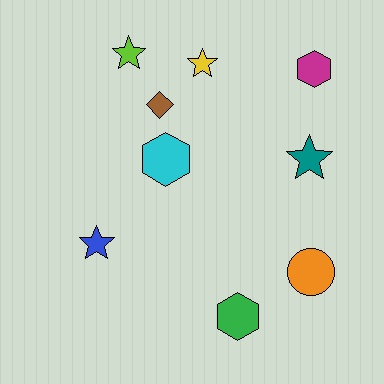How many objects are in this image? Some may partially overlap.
There are 9 objects.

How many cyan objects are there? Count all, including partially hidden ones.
There is 1 cyan object.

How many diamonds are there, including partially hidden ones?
There is 1 diamond.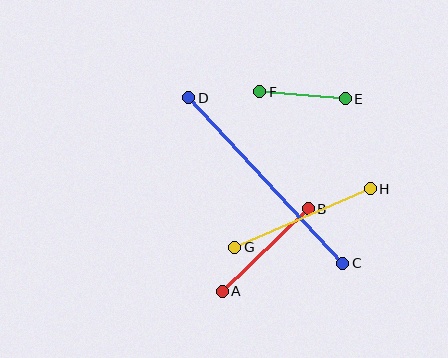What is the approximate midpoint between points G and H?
The midpoint is at approximately (303, 218) pixels.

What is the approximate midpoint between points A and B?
The midpoint is at approximately (265, 250) pixels.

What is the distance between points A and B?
The distance is approximately 119 pixels.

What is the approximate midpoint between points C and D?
The midpoint is at approximately (266, 181) pixels.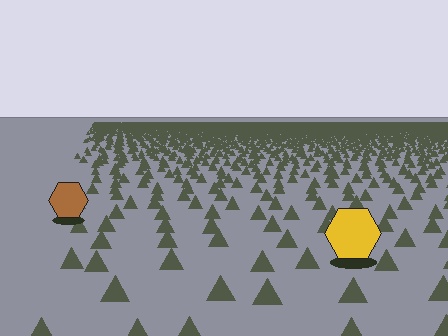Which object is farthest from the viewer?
The brown hexagon is farthest from the viewer. It appears smaller and the ground texture around it is denser.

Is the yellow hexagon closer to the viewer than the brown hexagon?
Yes. The yellow hexagon is closer — you can tell from the texture gradient: the ground texture is coarser near it.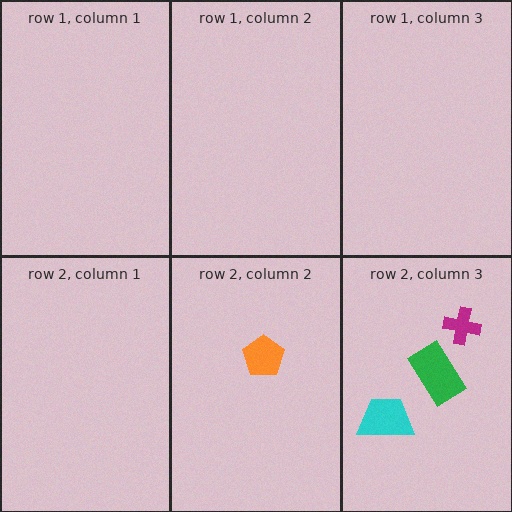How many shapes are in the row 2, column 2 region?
1.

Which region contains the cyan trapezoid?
The row 2, column 3 region.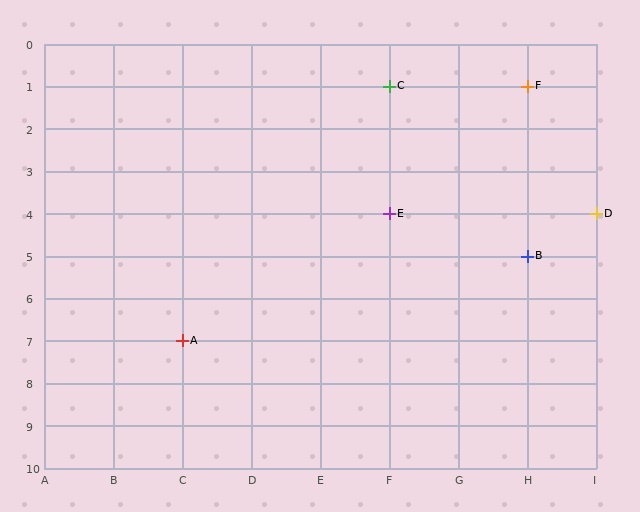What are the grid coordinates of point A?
Point A is at grid coordinates (C, 7).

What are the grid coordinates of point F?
Point F is at grid coordinates (H, 1).